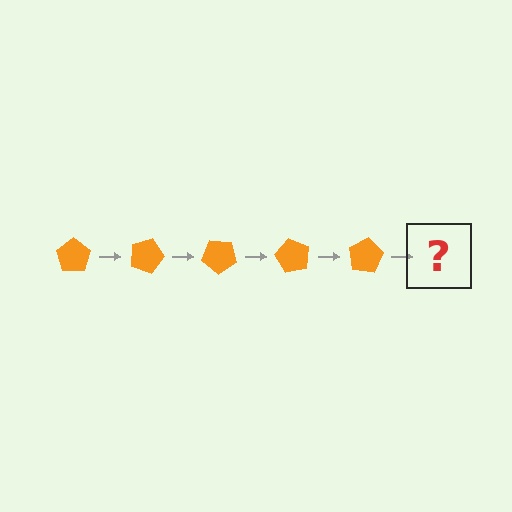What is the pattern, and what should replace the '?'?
The pattern is that the pentagon rotates 20 degrees each step. The '?' should be an orange pentagon rotated 100 degrees.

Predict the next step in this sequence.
The next step is an orange pentagon rotated 100 degrees.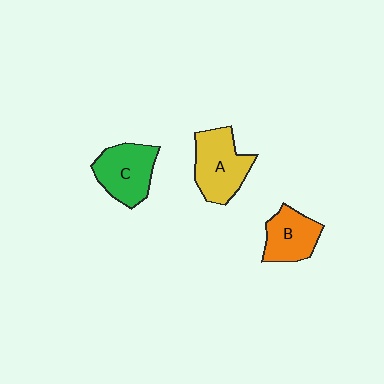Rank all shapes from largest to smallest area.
From largest to smallest: A (yellow), C (green), B (orange).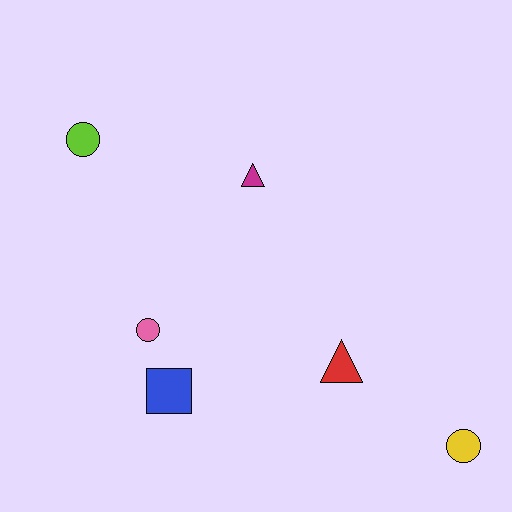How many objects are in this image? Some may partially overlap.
There are 6 objects.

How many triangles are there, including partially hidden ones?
There are 2 triangles.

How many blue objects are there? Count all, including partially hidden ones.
There is 1 blue object.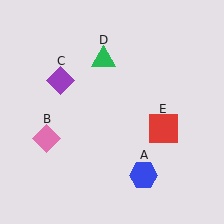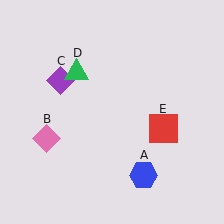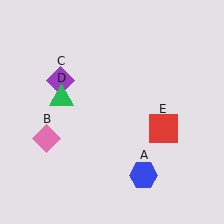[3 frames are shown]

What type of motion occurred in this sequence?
The green triangle (object D) rotated counterclockwise around the center of the scene.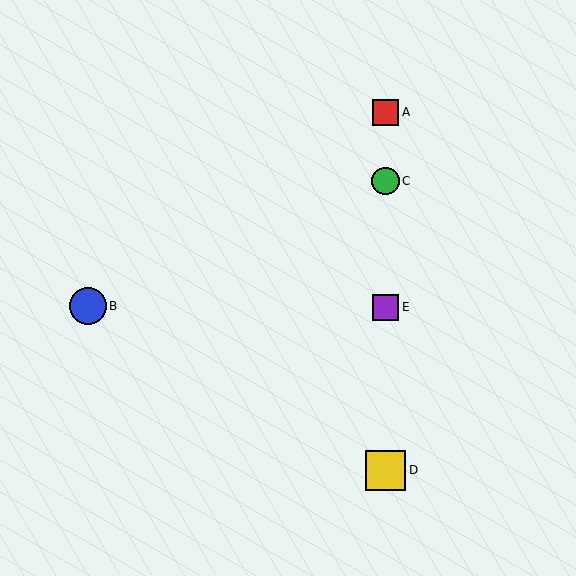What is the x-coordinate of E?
Object E is at x≈386.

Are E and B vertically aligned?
No, E is at x≈386 and B is at x≈88.